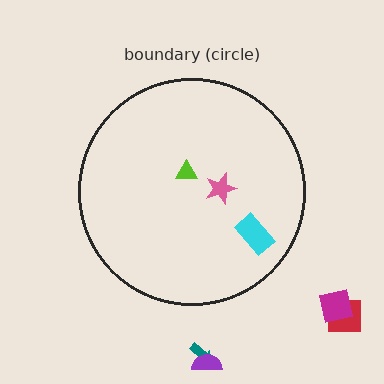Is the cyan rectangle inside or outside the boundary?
Inside.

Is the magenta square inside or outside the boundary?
Outside.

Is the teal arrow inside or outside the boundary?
Outside.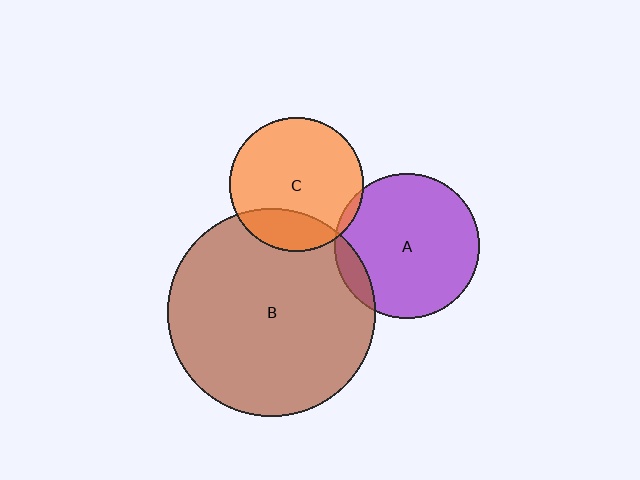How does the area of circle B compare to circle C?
Approximately 2.4 times.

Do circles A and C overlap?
Yes.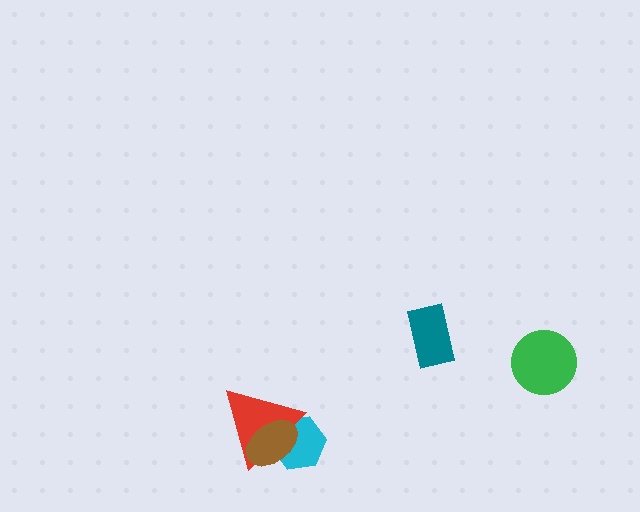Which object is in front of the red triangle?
The brown ellipse is in front of the red triangle.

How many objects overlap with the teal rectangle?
0 objects overlap with the teal rectangle.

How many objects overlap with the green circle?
0 objects overlap with the green circle.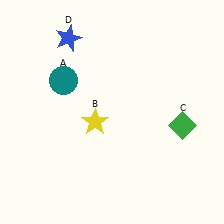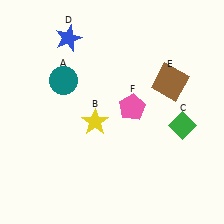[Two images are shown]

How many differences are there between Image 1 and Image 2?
There are 2 differences between the two images.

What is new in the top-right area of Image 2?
A pink pentagon (F) was added in the top-right area of Image 2.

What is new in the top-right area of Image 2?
A brown square (E) was added in the top-right area of Image 2.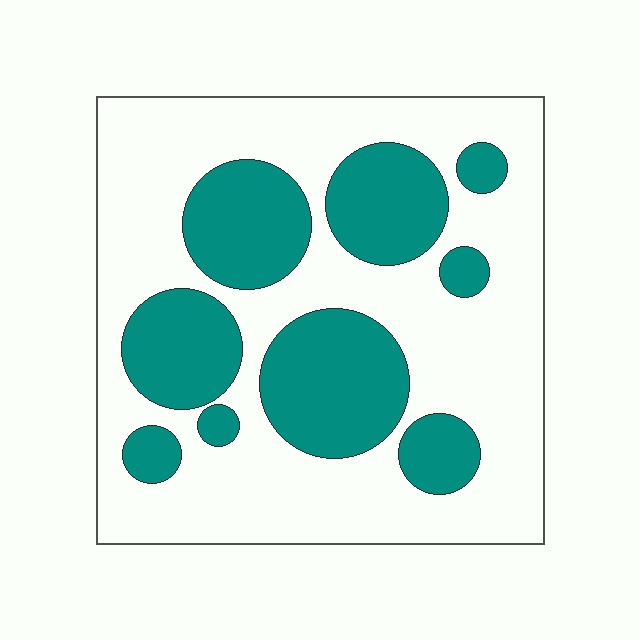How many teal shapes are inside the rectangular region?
9.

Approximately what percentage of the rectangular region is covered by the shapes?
Approximately 35%.